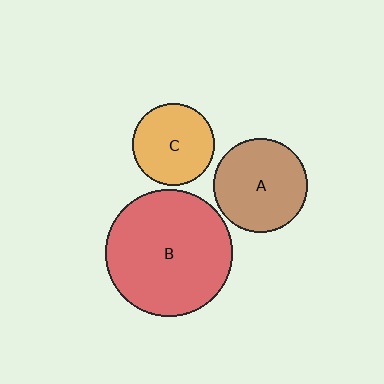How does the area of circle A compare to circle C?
Approximately 1.3 times.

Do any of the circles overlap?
No, none of the circles overlap.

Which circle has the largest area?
Circle B (red).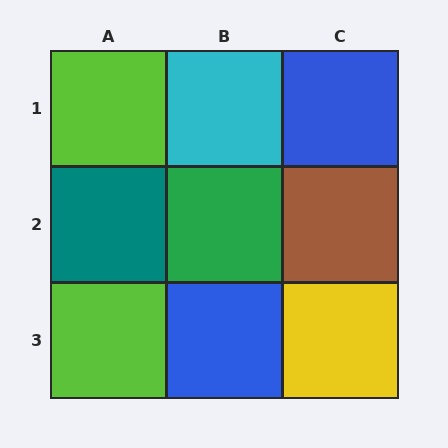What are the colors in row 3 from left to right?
Lime, blue, yellow.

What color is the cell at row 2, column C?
Brown.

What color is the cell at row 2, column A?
Teal.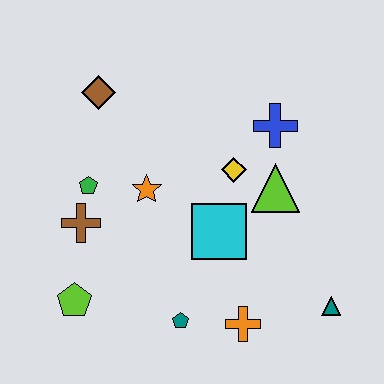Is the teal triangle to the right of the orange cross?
Yes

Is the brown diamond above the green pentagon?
Yes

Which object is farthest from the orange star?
The teal triangle is farthest from the orange star.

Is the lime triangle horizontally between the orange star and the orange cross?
No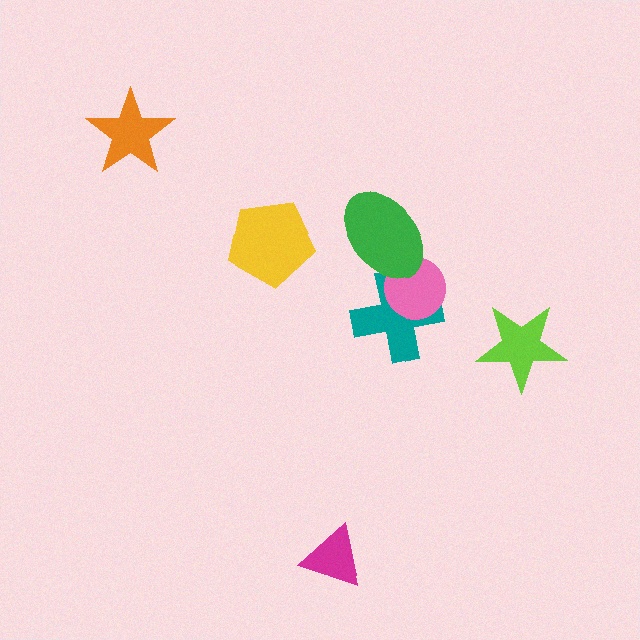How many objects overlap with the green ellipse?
2 objects overlap with the green ellipse.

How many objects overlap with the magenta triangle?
0 objects overlap with the magenta triangle.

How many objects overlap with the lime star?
0 objects overlap with the lime star.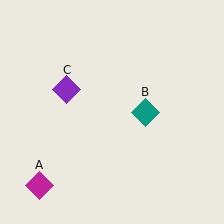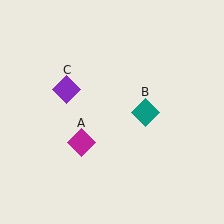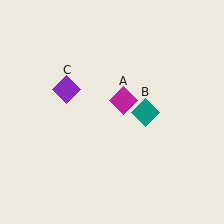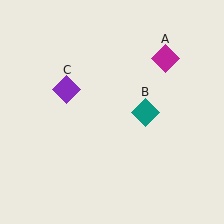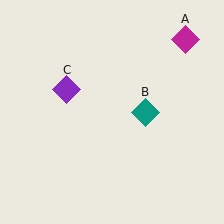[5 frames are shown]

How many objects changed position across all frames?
1 object changed position: magenta diamond (object A).